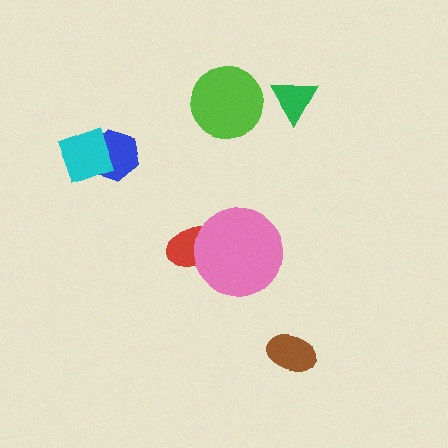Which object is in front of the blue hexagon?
The cyan diamond is in front of the blue hexagon.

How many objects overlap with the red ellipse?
1 object overlaps with the red ellipse.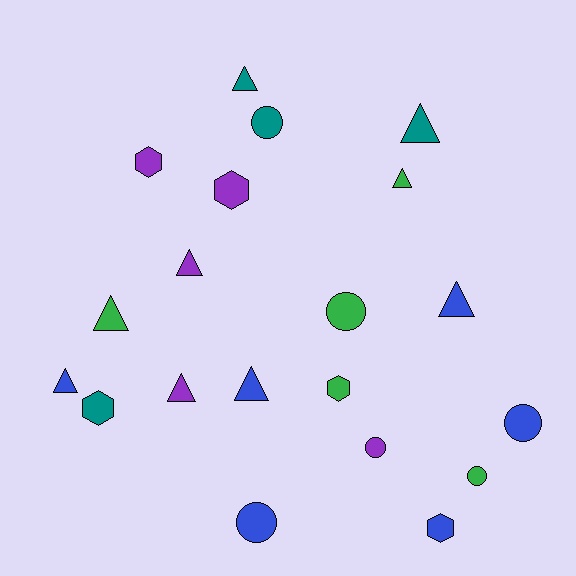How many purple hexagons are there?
There are 2 purple hexagons.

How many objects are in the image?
There are 20 objects.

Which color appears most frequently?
Blue, with 6 objects.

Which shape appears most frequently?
Triangle, with 9 objects.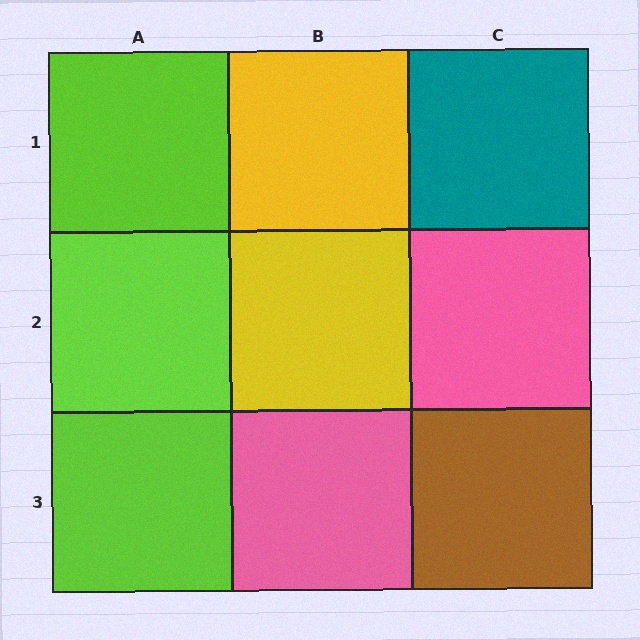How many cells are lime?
3 cells are lime.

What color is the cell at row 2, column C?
Pink.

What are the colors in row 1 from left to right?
Lime, yellow, teal.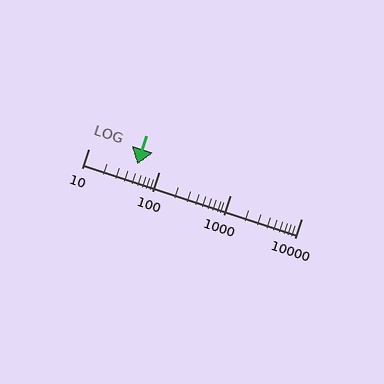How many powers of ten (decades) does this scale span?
The scale spans 3 decades, from 10 to 10000.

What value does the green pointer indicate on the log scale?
The pointer indicates approximately 49.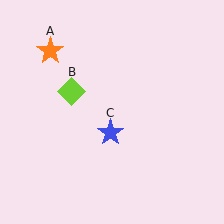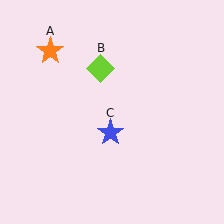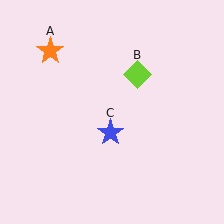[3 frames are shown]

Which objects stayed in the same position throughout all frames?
Orange star (object A) and blue star (object C) remained stationary.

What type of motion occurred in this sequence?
The lime diamond (object B) rotated clockwise around the center of the scene.